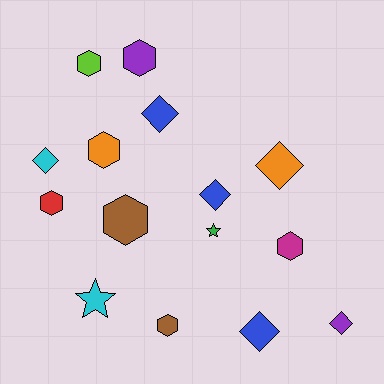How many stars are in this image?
There are 2 stars.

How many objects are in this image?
There are 15 objects.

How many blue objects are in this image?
There are 3 blue objects.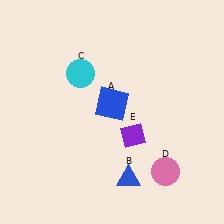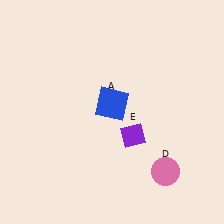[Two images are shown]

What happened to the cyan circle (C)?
The cyan circle (C) was removed in Image 2. It was in the top-left area of Image 1.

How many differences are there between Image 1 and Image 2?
There are 2 differences between the two images.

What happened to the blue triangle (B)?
The blue triangle (B) was removed in Image 2. It was in the bottom-right area of Image 1.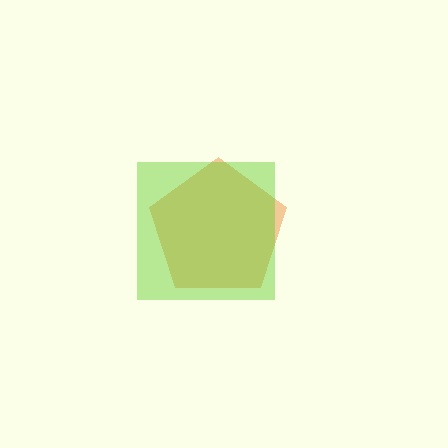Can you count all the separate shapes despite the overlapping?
Yes, there are 2 separate shapes.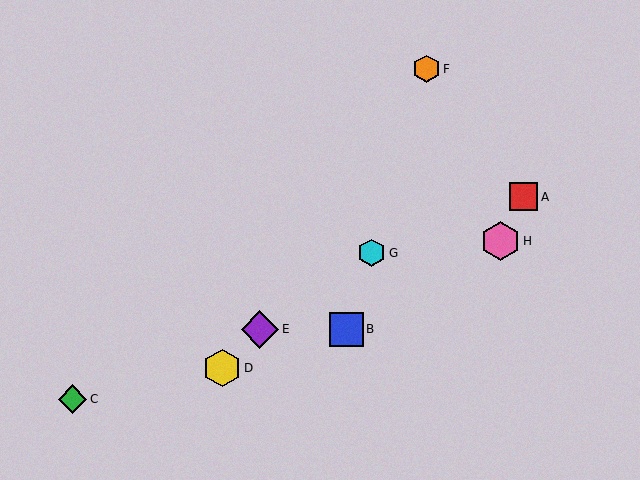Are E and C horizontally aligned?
No, E is at y≈329 and C is at y≈399.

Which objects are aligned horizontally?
Objects B, E are aligned horizontally.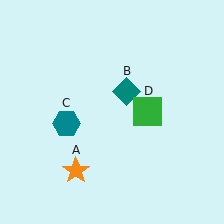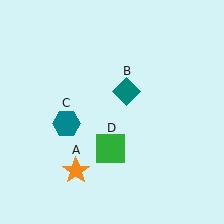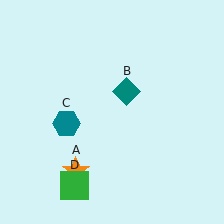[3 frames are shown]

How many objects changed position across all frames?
1 object changed position: green square (object D).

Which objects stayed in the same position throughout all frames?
Orange star (object A) and teal diamond (object B) and teal hexagon (object C) remained stationary.